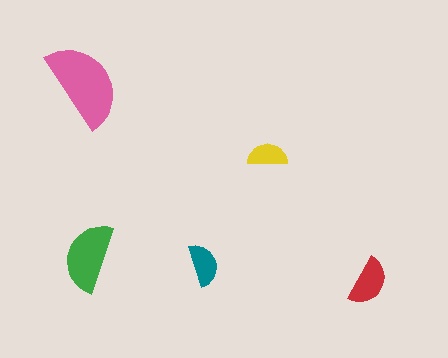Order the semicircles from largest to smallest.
the pink one, the green one, the red one, the teal one, the yellow one.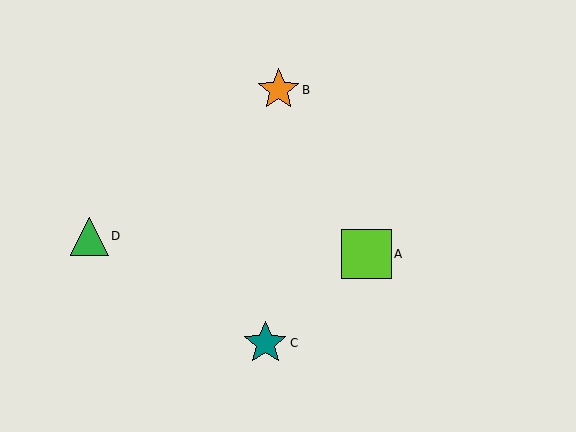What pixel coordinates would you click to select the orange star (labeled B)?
Click at (279, 90) to select the orange star B.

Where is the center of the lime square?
The center of the lime square is at (367, 254).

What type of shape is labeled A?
Shape A is a lime square.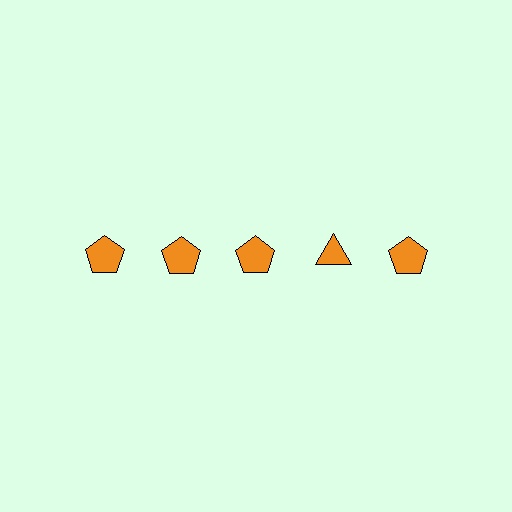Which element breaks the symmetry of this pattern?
The orange triangle in the top row, second from right column breaks the symmetry. All other shapes are orange pentagons.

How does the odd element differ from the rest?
It has a different shape: triangle instead of pentagon.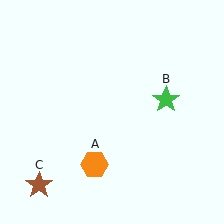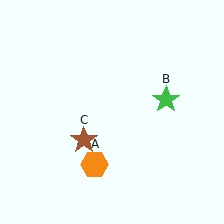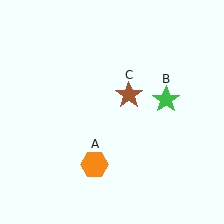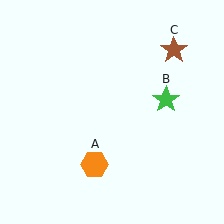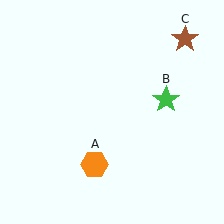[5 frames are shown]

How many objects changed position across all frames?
1 object changed position: brown star (object C).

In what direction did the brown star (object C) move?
The brown star (object C) moved up and to the right.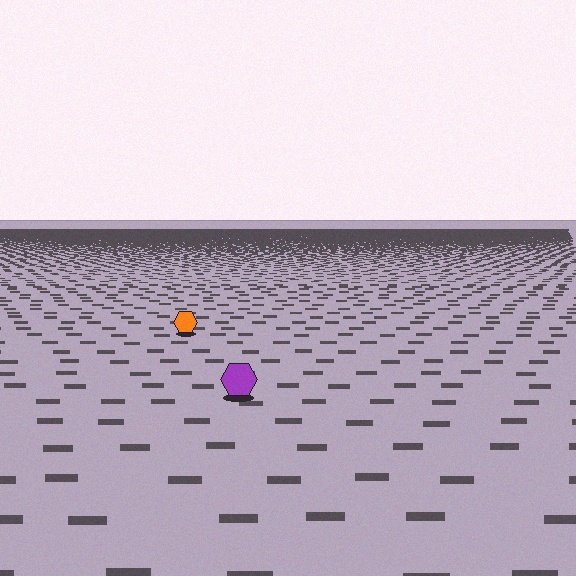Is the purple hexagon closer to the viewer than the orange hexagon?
Yes. The purple hexagon is closer — you can tell from the texture gradient: the ground texture is coarser near it.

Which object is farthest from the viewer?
The orange hexagon is farthest from the viewer. It appears smaller and the ground texture around it is denser.